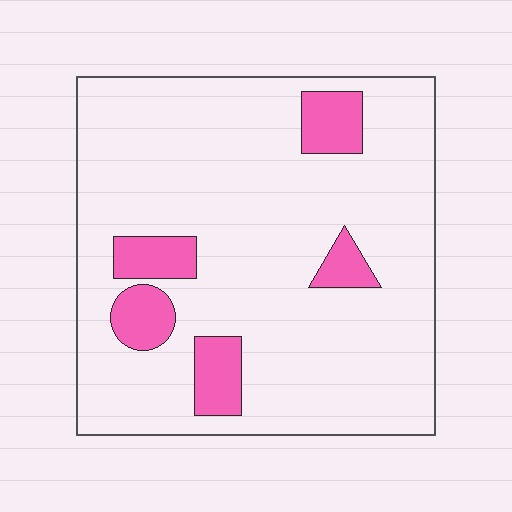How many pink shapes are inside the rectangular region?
5.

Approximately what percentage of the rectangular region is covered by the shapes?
Approximately 15%.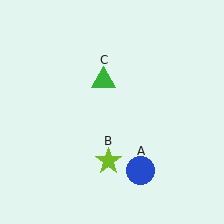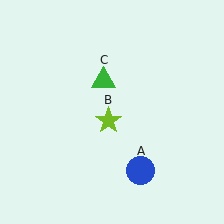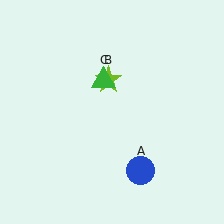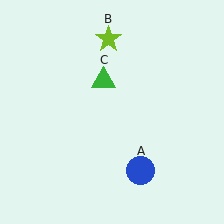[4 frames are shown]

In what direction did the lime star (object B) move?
The lime star (object B) moved up.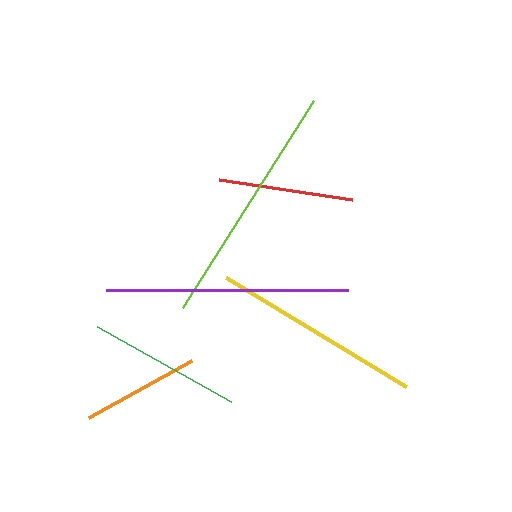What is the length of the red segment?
The red segment is approximately 134 pixels long.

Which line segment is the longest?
The lime line is the longest at approximately 245 pixels.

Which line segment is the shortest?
The orange line is the shortest at approximately 117 pixels.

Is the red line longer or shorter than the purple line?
The purple line is longer than the red line.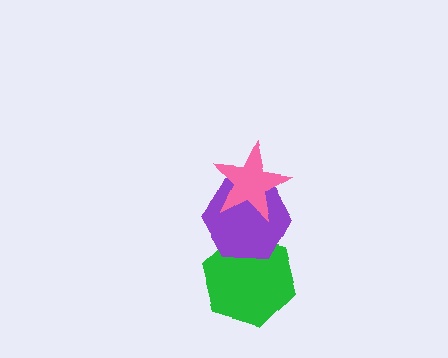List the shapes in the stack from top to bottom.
From top to bottom: the pink star, the purple hexagon, the green hexagon.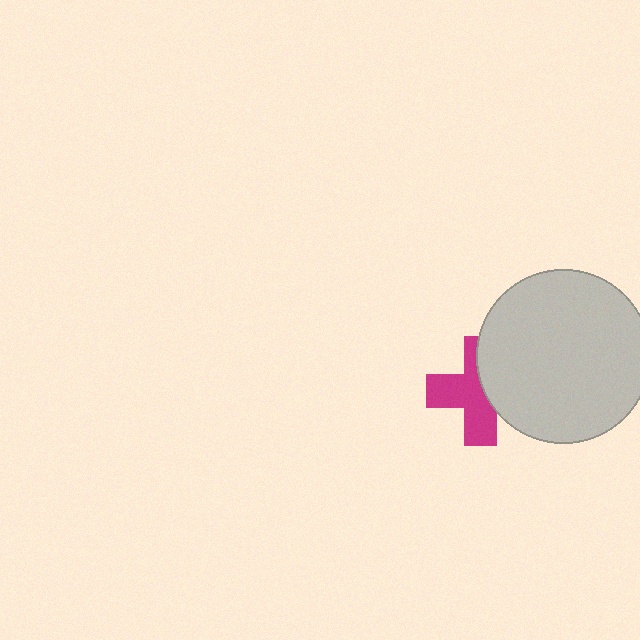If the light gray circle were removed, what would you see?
You would see the complete magenta cross.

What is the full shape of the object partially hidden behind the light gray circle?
The partially hidden object is a magenta cross.